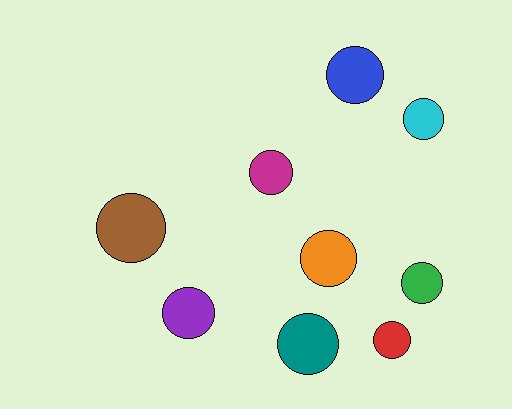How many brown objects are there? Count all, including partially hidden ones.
There is 1 brown object.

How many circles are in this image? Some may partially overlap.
There are 9 circles.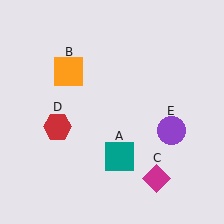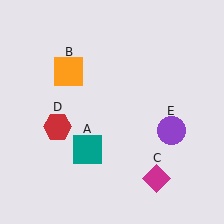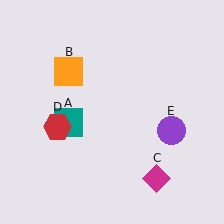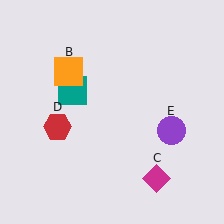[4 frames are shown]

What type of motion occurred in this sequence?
The teal square (object A) rotated clockwise around the center of the scene.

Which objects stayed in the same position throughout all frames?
Orange square (object B) and magenta diamond (object C) and red hexagon (object D) and purple circle (object E) remained stationary.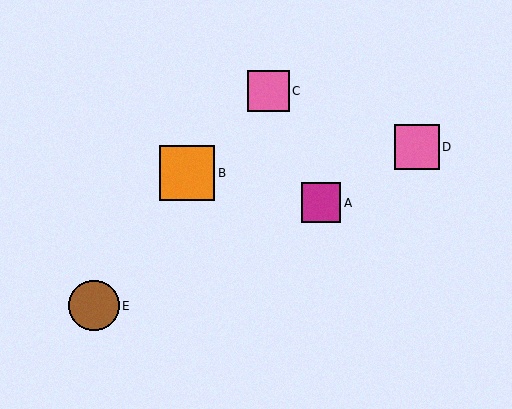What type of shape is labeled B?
Shape B is an orange square.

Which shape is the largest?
The orange square (labeled B) is the largest.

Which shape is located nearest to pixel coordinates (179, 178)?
The orange square (labeled B) at (187, 173) is nearest to that location.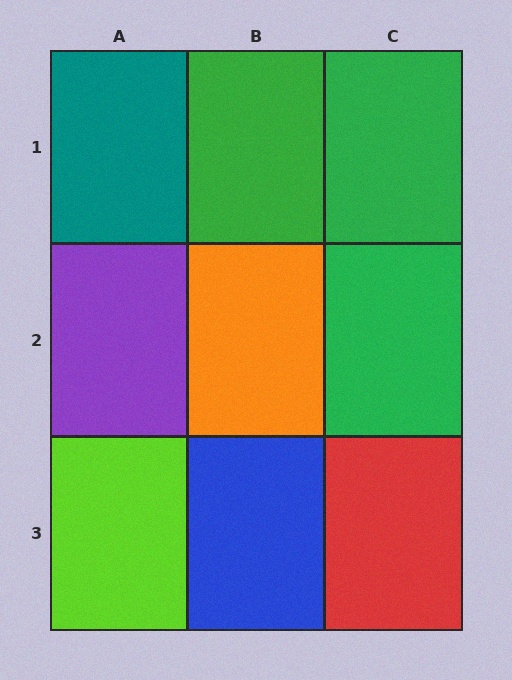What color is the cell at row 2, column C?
Green.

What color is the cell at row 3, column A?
Lime.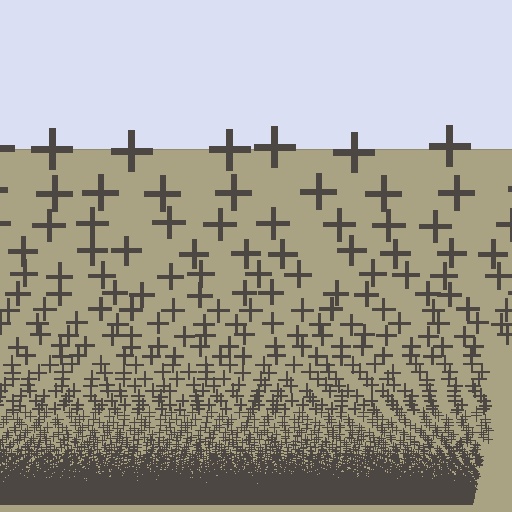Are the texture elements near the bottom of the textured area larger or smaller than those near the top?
Smaller. The gradient is inverted — elements near the bottom are smaller and denser.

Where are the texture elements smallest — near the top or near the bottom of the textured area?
Near the bottom.